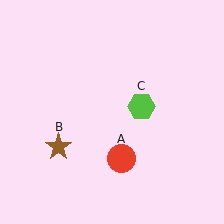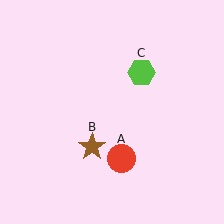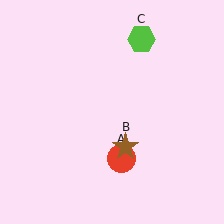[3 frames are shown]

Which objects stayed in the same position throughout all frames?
Red circle (object A) remained stationary.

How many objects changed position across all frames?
2 objects changed position: brown star (object B), lime hexagon (object C).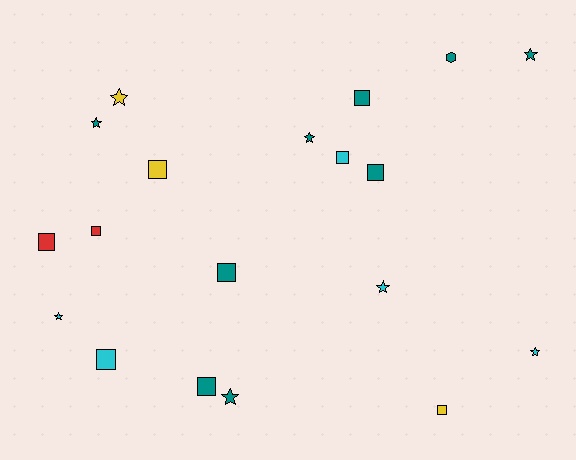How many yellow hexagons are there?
There are no yellow hexagons.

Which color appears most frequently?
Teal, with 9 objects.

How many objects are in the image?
There are 19 objects.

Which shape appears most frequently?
Square, with 10 objects.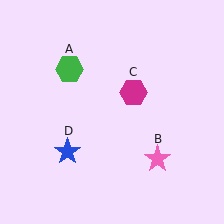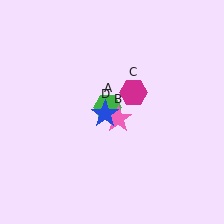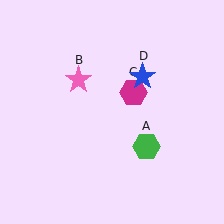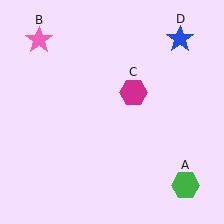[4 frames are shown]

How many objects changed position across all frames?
3 objects changed position: green hexagon (object A), pink star (object B), blue star (object D).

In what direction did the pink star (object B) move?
The pink star (object B) moved up and to the left.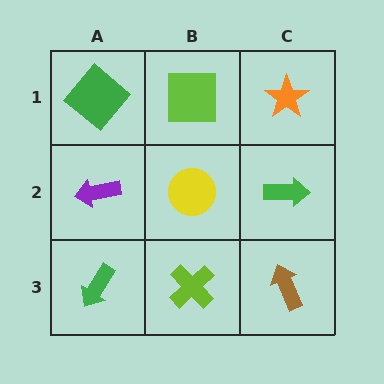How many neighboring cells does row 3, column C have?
2.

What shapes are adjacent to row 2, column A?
A green diamond (row 1, column A), a green arrow (row 3, column A), a yellow circle (row 2, column B).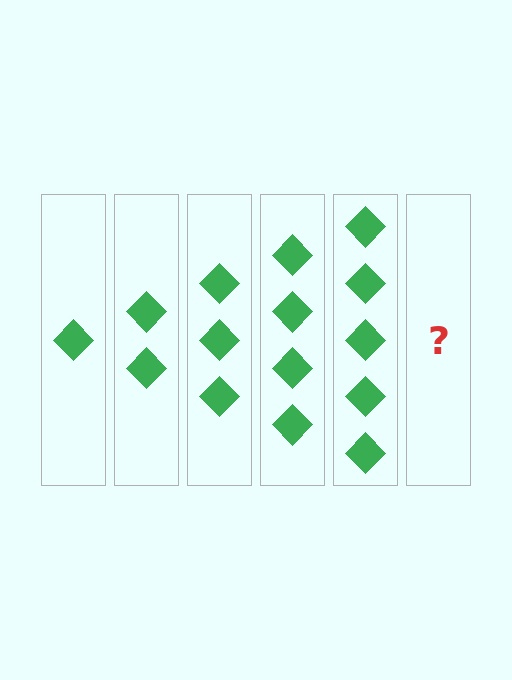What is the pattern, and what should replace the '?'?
The pattern is that each step adds one more diamond. The '?' should be 6 diamonds.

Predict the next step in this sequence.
The next step is 6 diamonds.